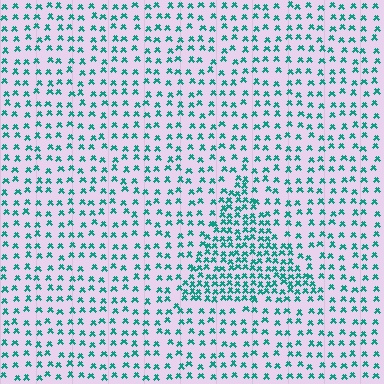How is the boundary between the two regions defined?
The boundary is defined by a change in element density (approximately 2.1x ratio). All elements are the same color, size, and shape.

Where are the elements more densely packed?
The elements are more densely packed inside the triangle boundary.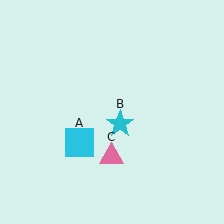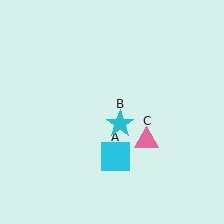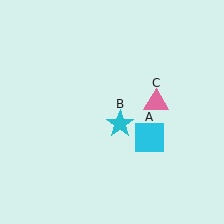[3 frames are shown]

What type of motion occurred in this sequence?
The cyan square (object A), pink triangle (object C) rotated counterclockwise around the center of the scene.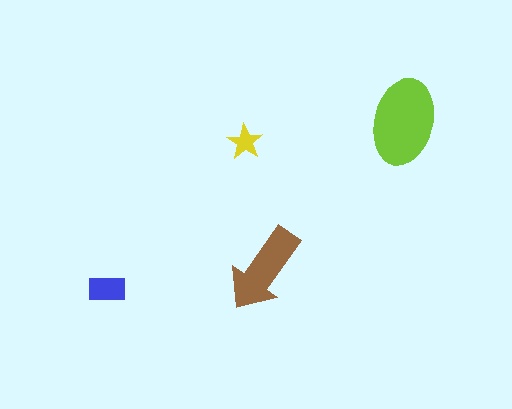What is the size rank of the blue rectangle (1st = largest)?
3rd.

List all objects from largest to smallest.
The lime ellipse, the brown arrow, the blue rectangle, the yellow star.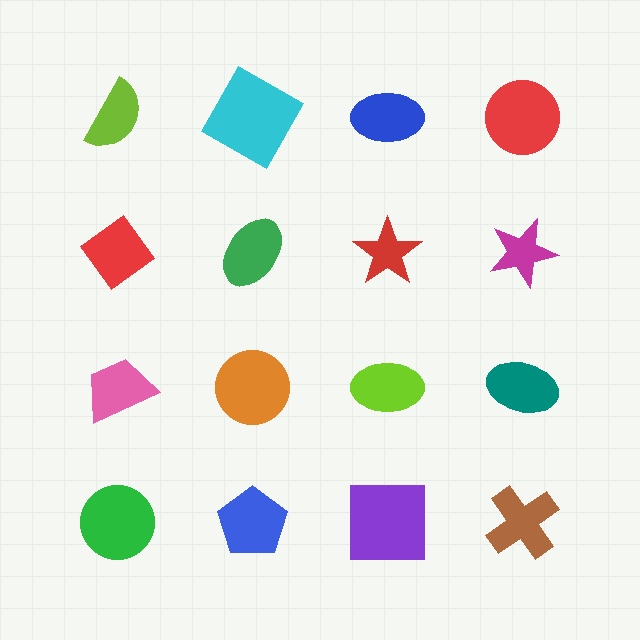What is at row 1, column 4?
A red circle.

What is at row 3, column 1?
A pink trapezoid.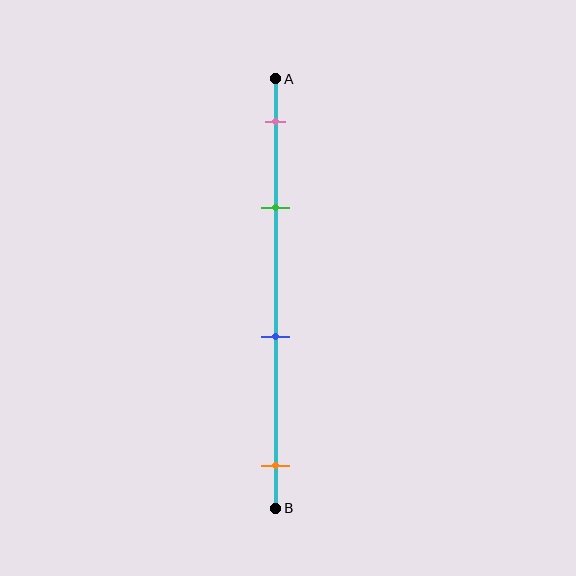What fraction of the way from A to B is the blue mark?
The blue mark is approximately 60% (0.6) of the way from A to B.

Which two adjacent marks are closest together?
The pink and green marks are the closest adjacent pair.